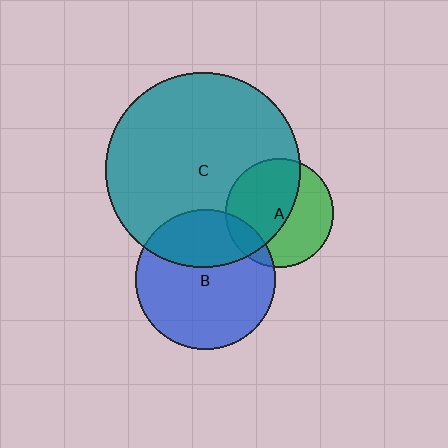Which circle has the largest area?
Circle C (teal).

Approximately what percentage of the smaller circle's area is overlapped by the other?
Approximately 15%.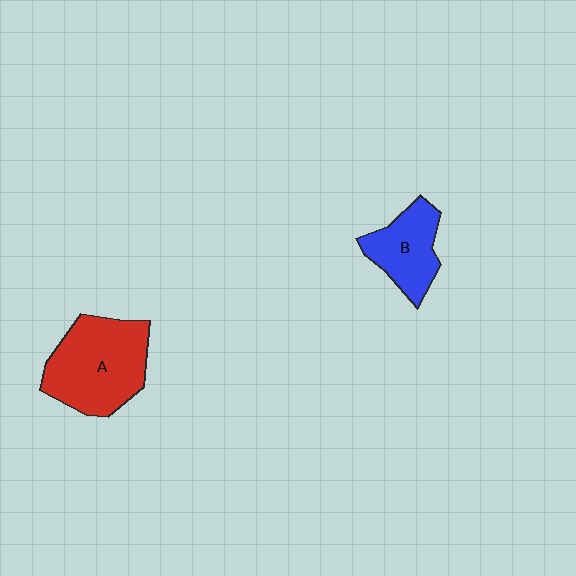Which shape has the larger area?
Shape A (red).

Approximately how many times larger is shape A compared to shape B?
Approximately 1.6 times.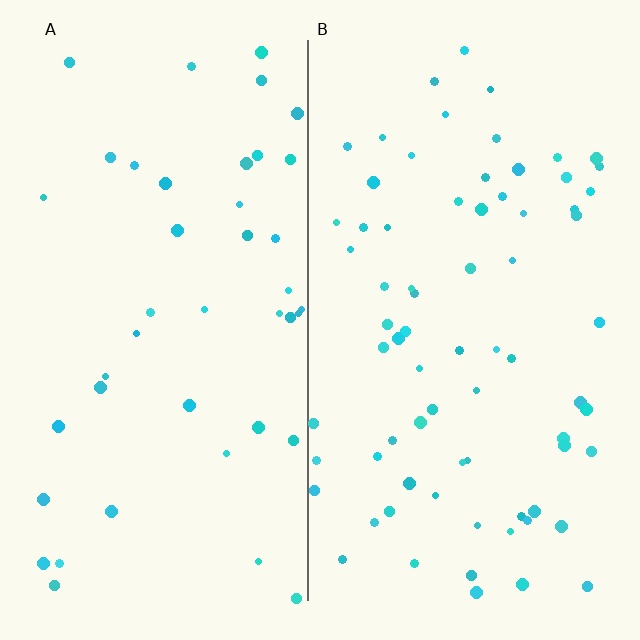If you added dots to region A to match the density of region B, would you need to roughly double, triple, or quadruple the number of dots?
Approximately double.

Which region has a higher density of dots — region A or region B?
B (the right).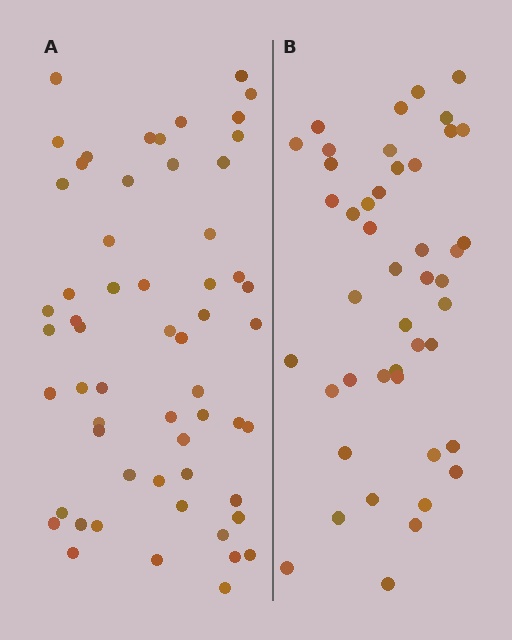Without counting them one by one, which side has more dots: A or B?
Region A (the left region) has more dots.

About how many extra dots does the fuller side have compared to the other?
Region A has approximately 15 more dots than region B.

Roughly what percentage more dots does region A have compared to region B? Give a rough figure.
About 30% more.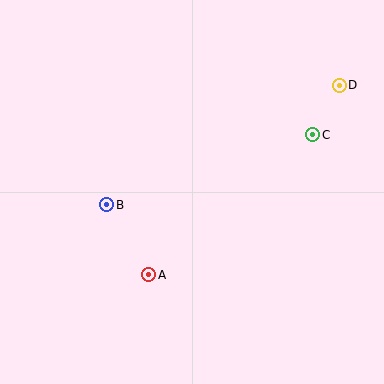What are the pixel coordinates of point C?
Point C is at (313, 135).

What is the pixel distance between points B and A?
The distance between B and A is 81 pixels.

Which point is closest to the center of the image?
Point B at (107, 205) is closest to the center.